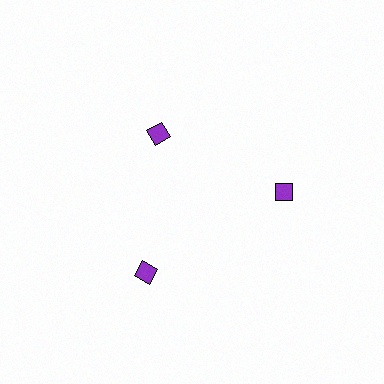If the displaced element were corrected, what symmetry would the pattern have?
It would have 3-fold rotational symmetry — the pattern would map onto itself every 120 degrees.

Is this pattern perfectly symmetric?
No. The 3 purple diamonds are arranged in a ring, but one element near the 11 o'clock position is pulled inward toward the center, breaking the 3-fold rotational symmetry.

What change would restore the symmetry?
The symmetry would be restored by moving it outward, back onto the ring so that all 3 diamonds sit at equal angles and equal distance from the center.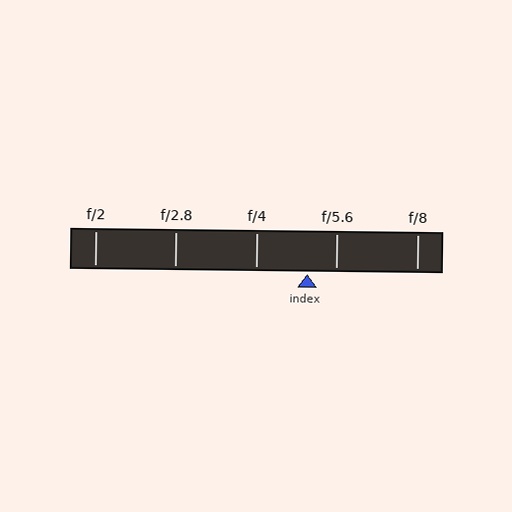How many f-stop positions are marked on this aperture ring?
There are 5 f-stop positions marked.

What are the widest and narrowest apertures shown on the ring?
The widest aperture shown is f/2 and the narrowest is f/8.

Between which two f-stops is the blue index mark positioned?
The index mark is between f/4 and f/5.6.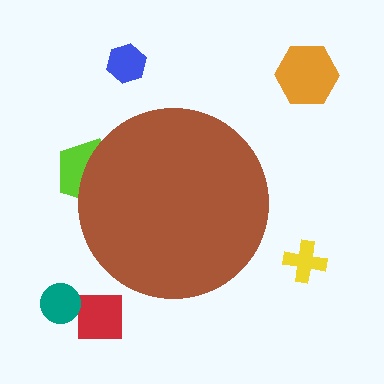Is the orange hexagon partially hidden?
No, the orange hexagon is fully visible.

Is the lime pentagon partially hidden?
Yes, the lime pentagon is partially hidden behind the brown circle.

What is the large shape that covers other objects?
A brown circle.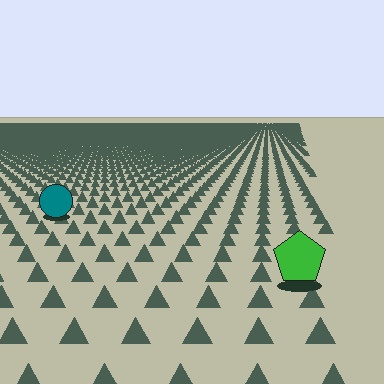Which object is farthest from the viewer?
The teal circle is farthest from the viewer. It appears smaller and the ground texture around it is denser.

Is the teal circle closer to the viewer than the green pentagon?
No. The green pentagon is closer — you can tell from the texture gradient: the ground texture is coarser near it.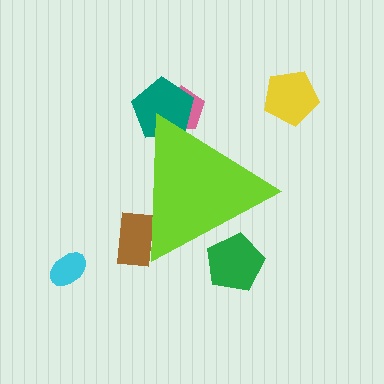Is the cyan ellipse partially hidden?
No, the cyan ellipse is fully visible.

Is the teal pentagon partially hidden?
Yes, the teal pentagon is partially hidden behind the lime triangle.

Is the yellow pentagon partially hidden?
No, the yellow pentagon is fully visible.